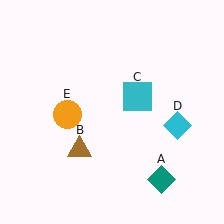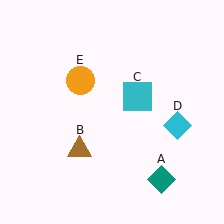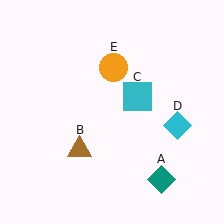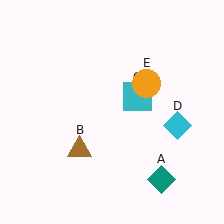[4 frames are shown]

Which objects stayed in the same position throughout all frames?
Teal diamond (object A) and brown triangle (object B) and cyan square (object C) and cyan diamond (object D) remained stationary.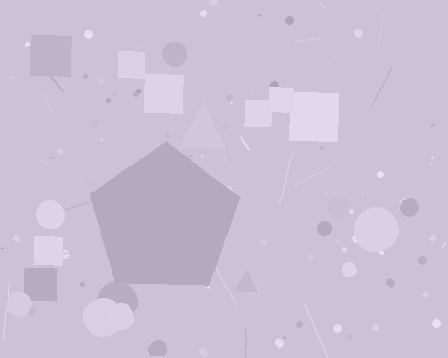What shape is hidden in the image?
A pentagon is hidden in the image.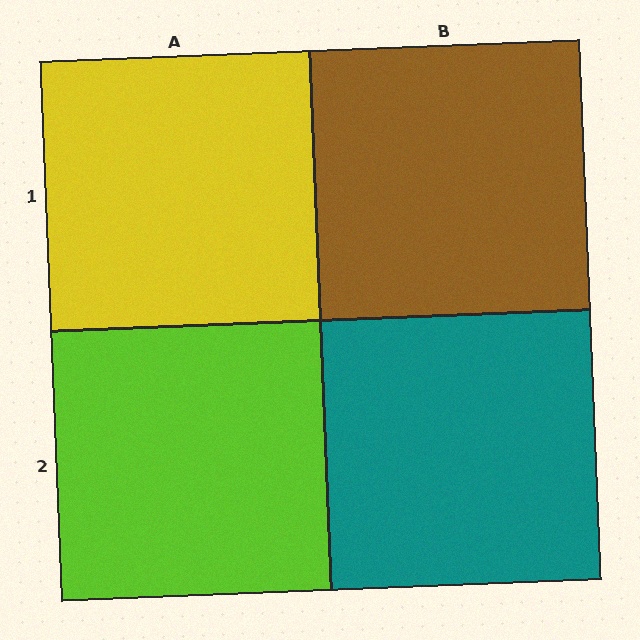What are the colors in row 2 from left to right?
Lime, teal.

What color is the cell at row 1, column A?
Yellow.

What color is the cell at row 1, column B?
Brown.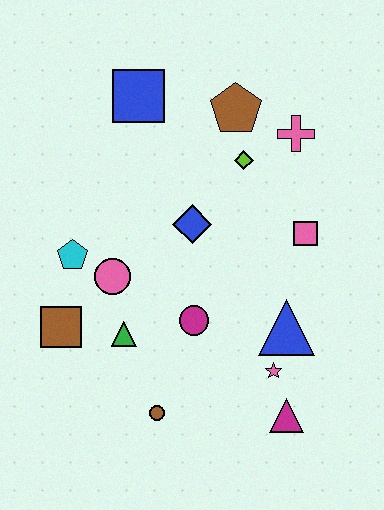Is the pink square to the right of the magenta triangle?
Yes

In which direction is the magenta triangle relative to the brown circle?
The magenta triangle is to the right of the brown circle.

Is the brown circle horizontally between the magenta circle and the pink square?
No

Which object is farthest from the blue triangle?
The blue square is farthest from the blue triangle.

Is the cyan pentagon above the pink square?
No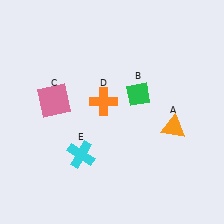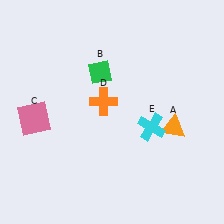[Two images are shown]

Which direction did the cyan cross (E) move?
The cyan cross (E) moved right.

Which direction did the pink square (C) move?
The pink square (C) moved left.